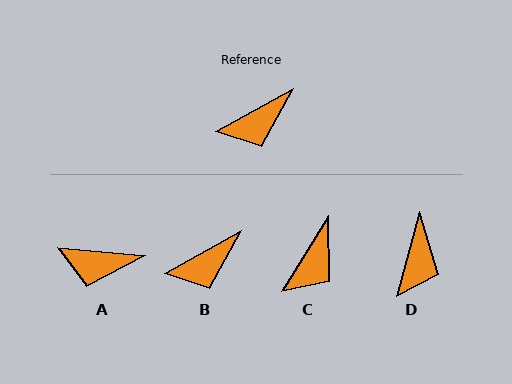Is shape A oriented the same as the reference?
No, it is off by about 34 degrees.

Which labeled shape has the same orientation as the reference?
B.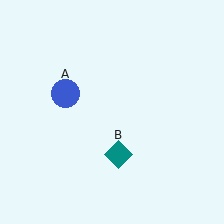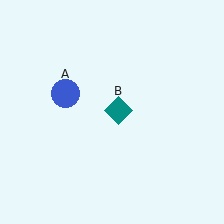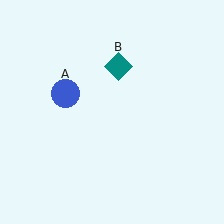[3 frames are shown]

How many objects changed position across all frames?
1 object changed position: teal diamond (object B).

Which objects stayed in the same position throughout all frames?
Blue circle (object A) remained stationary.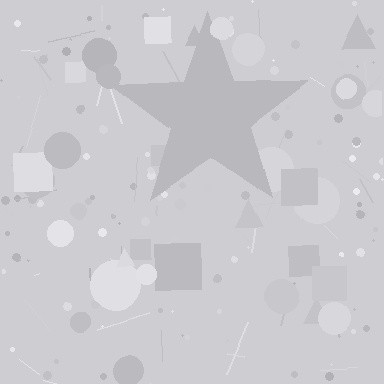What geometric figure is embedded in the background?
A star is embedded in the background.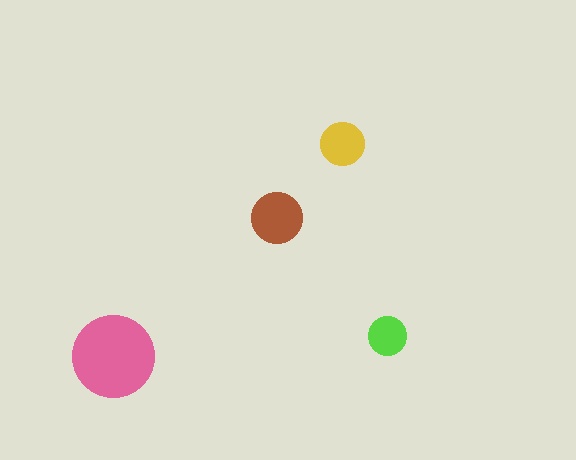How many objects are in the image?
There are 4 objects in the image.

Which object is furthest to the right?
The lime circle is rightmost.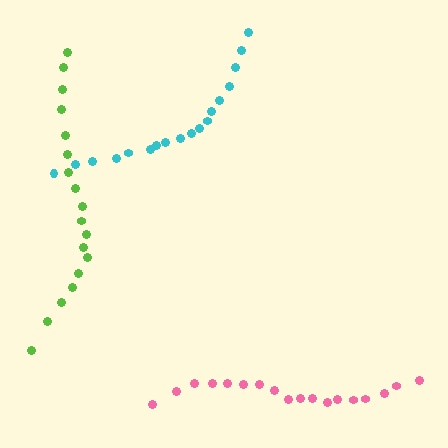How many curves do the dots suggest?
There are 3 distinct paths.